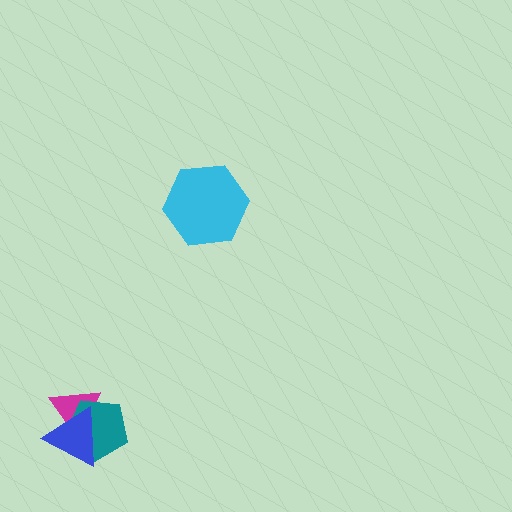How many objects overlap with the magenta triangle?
2 objects overlap with the magenta triangle.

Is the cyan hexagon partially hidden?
No, no other shape covers it.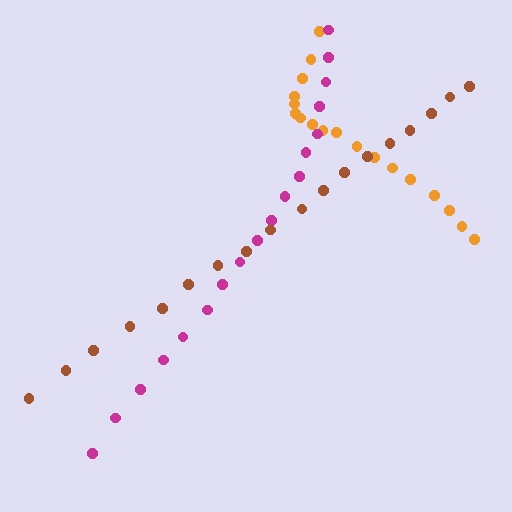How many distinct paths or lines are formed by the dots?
There are 3 distinct paths.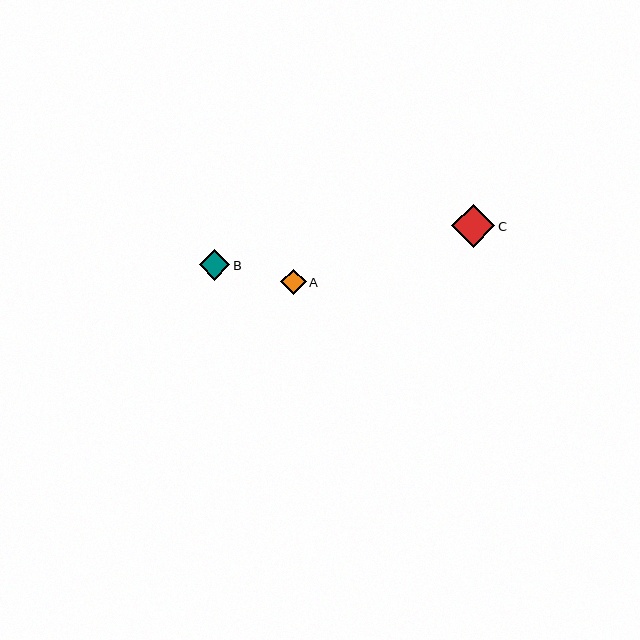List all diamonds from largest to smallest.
From largest to smallest: C, B, A.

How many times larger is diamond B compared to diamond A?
Diamond B is approximately 1.2 times the size of diamond A.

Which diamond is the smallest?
Diamond A is the smallest with a size of approximately 25 pixels.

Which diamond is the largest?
Diamond C is the largest with a size of approximately 43 pixels.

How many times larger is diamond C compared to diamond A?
Diamond C is approximately 1.7 times the size of diamond A.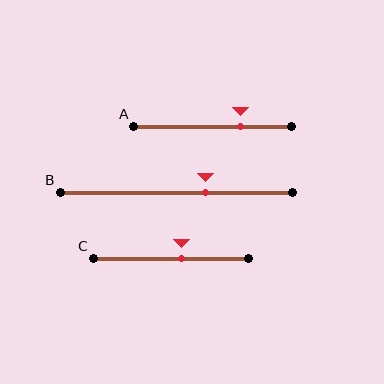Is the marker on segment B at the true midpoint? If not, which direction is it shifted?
No, the marker on segment B is shifted to the right by about 13% of the segment length.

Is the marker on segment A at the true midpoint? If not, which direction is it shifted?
No, the marker on segment A is shifted to the right by about 18% of the segment length.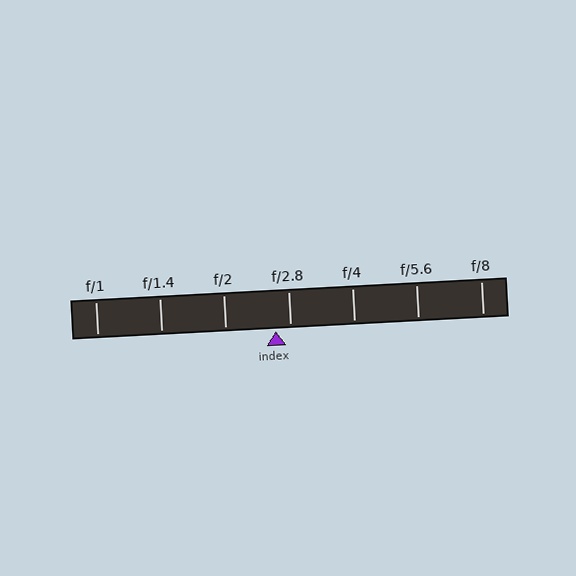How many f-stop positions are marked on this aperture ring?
There are 7 f-stop positions marked.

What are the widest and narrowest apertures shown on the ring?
The widest aperture shown is f/1 and the narrowest is f/8.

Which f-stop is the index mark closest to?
The index mark is closest to f/2.8.